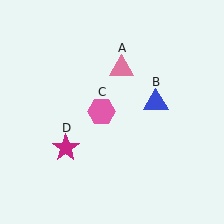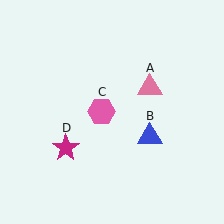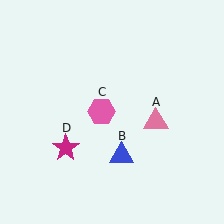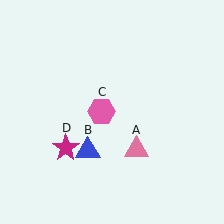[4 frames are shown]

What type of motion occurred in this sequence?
The pink triangle (object A), blue triangle (object B) rotated clockwise around the center of the scene.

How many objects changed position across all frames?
2 objects changed position: pink triangle (object A), blue triangle (object B).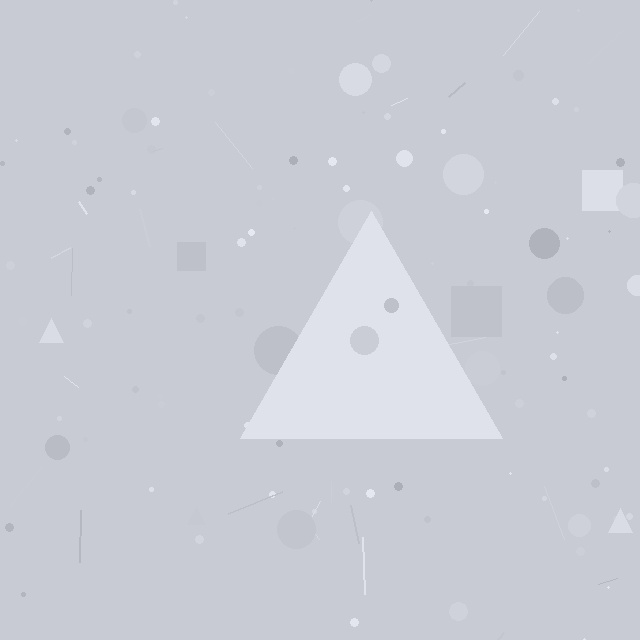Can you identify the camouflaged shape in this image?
The camouflaged shape is a triangle.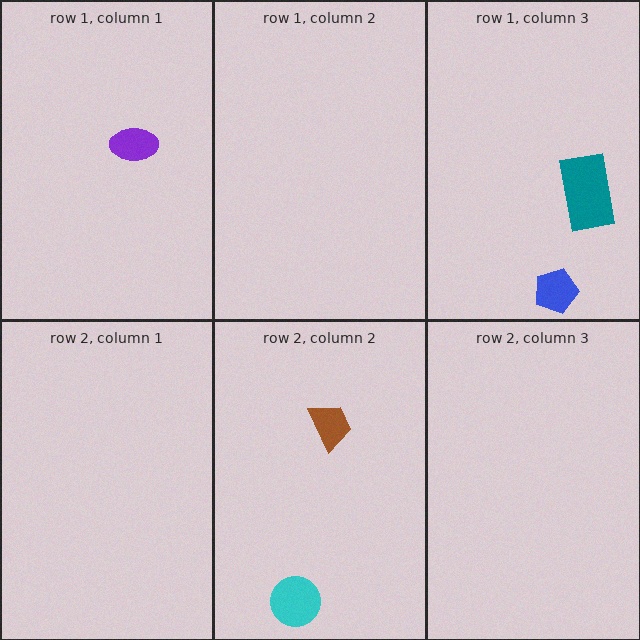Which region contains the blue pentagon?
The row 1, column 3 region.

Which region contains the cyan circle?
The row 2, column 2 region.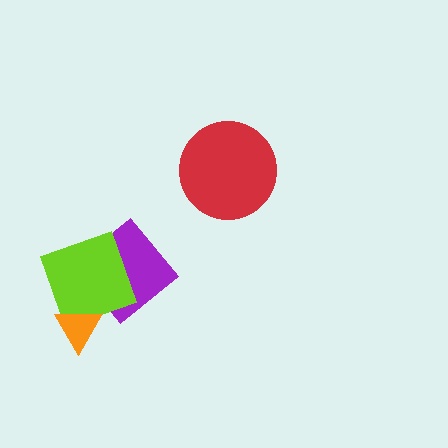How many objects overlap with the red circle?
0 objects overlap with the red circle.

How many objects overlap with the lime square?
2 objects overlap with the lime square.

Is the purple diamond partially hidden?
Yes, it is partially covered by another shape.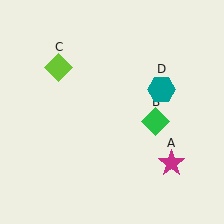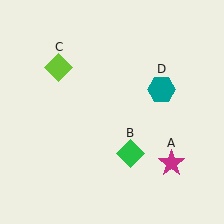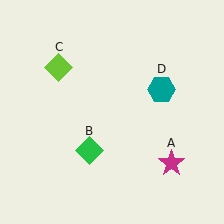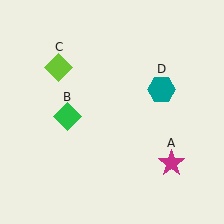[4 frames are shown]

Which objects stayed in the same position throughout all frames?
Magenta star (object A) and lime diamond (object C) and teal hexagon (object D) remained stationary.